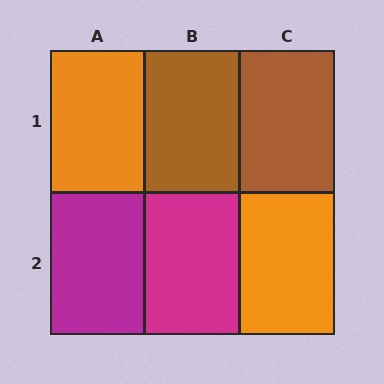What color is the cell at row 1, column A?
Orange.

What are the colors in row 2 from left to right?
Magenta, magenta, orange.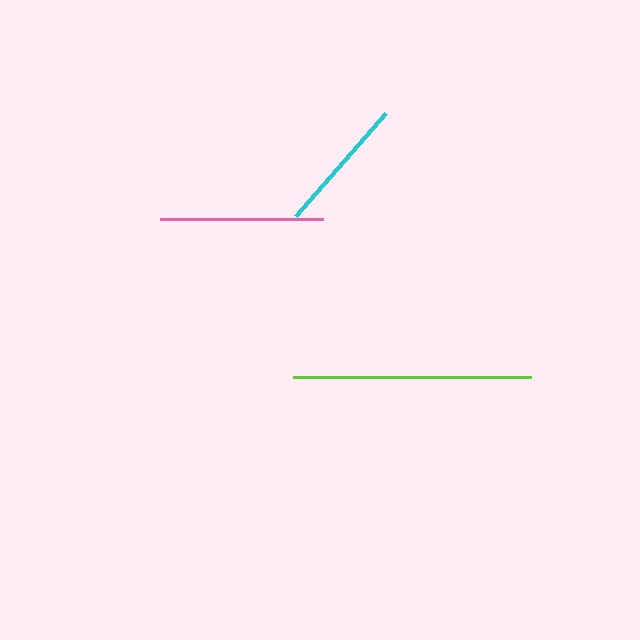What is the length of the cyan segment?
The cyan segment is approximately 137 pixels long.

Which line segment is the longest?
The lime line is the longest at approximately 238 pixels.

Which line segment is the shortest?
The cyan line is the shortest at approximately 137 pixels.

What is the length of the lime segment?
The lime segment is approximately 238 pixels long.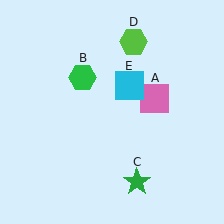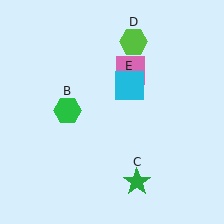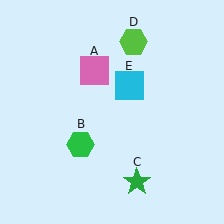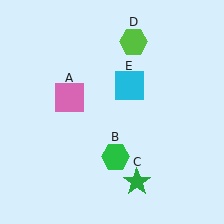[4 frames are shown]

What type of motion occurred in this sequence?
The pink square (object A), green hexagon (object B) rotated counterclockwise around the center of the scene.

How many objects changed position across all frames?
2 objects changed position: pink square (object A), green hexagon (object B).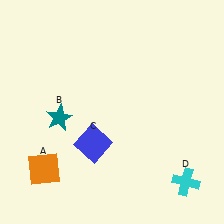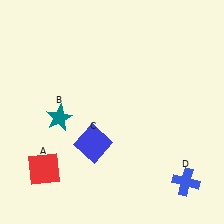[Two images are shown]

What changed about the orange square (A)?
In Image 1, A is orange. In Image 2, it changed to red.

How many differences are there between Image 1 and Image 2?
There are 2 differences between the two images.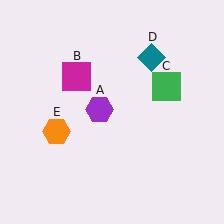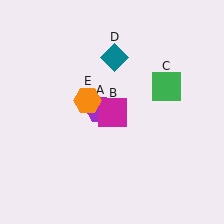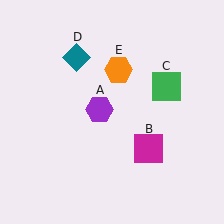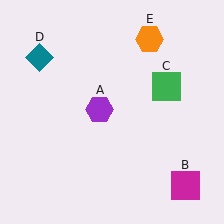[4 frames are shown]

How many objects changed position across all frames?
3 objects changed position: magenta square (object B), teal diamond (object D), orange hexagon (object E).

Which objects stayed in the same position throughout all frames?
Purple hexagon (object A) and green square (object C) remained stationary.